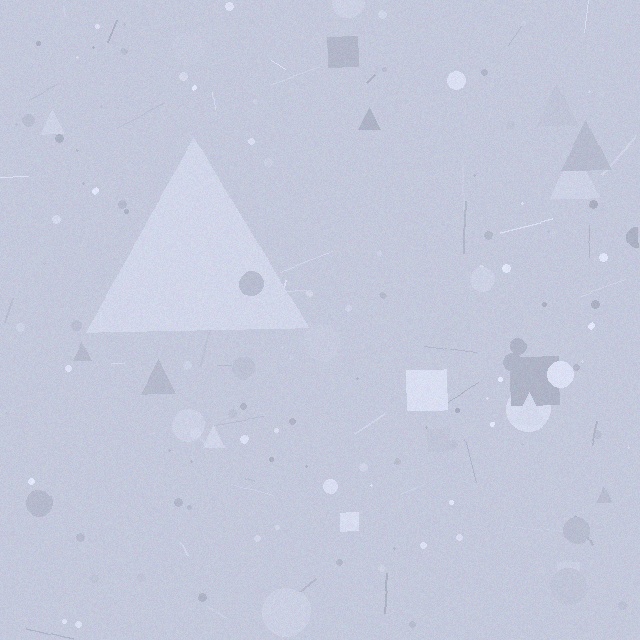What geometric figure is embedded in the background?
A triangle is embedded in the background.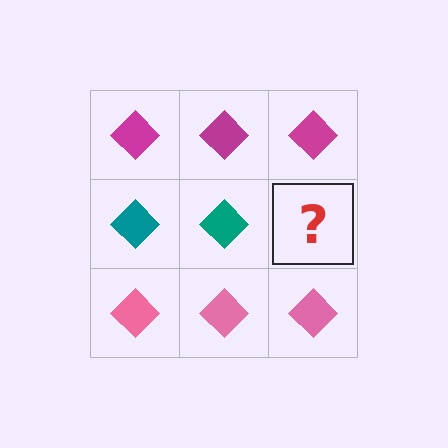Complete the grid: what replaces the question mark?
The question mark should be replaced with a teal diamond.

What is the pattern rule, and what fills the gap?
The rule is that each row has a consistent color. The gap should be filled with a teal diamond.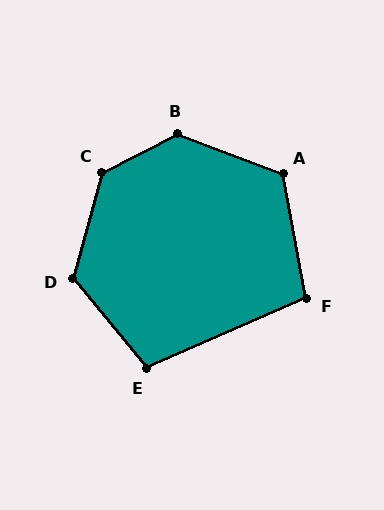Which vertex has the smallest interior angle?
F, at approximately 103 degrees.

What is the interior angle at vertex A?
Approximately 121 degrees (obtuse).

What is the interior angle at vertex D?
Approximately 125 degrees (obtuse).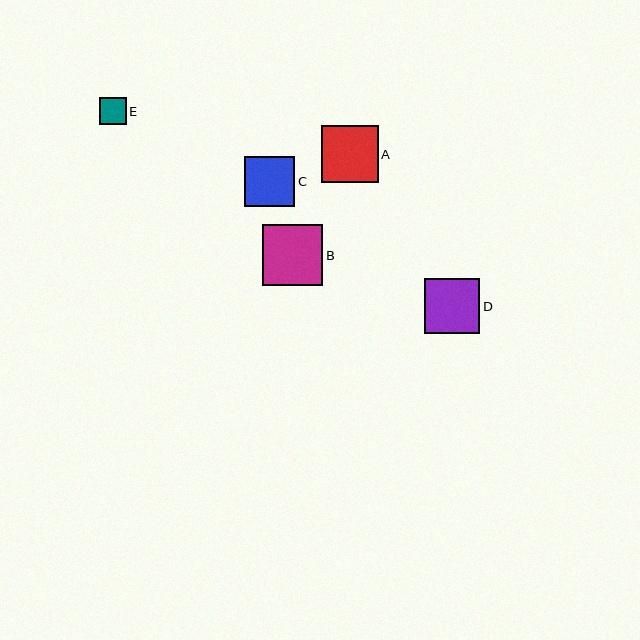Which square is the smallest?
Square E is the smallest with a size of approximately 27 pixels.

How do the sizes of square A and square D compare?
Square A and square D are approximately the same size.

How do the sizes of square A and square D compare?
Square A and square D are approximately the same size.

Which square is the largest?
Square B is the largest with a size of approximately 60 pixels.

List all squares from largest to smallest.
From largest to smallest: B, A, D, C, E.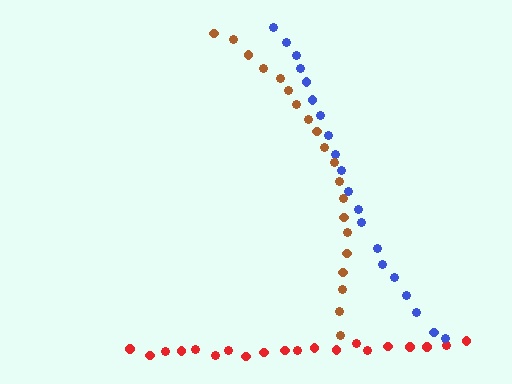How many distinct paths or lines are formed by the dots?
There are 3 distinct paths.